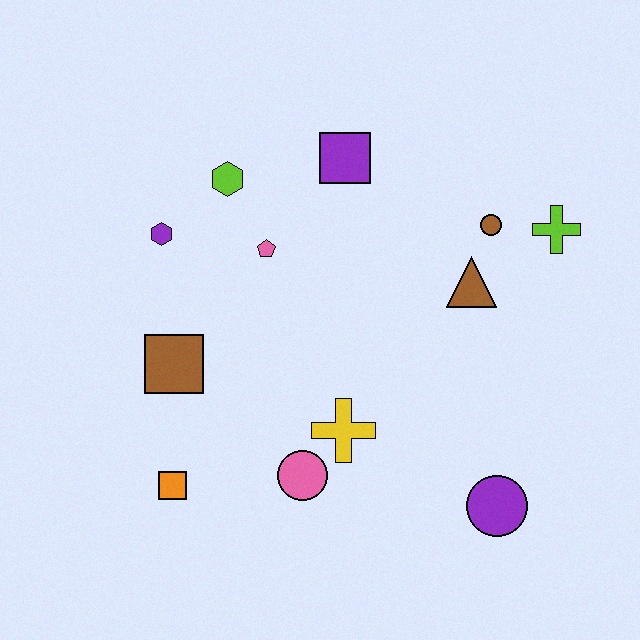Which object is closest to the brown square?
The orange square is closest to the brown square.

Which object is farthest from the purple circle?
The purple hexagon is farthest from the purple circle.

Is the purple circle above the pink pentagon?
No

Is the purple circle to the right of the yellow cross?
Yes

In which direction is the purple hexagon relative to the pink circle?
The purple hexagon is above the pink circle.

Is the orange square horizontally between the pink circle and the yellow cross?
No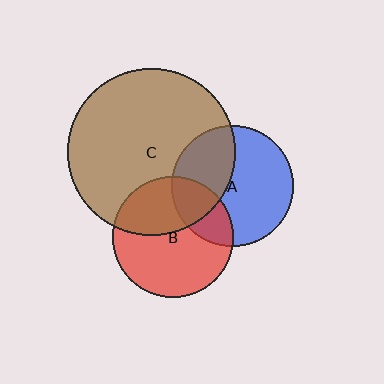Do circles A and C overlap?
Yes.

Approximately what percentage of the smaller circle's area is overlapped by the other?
Approximately 40%.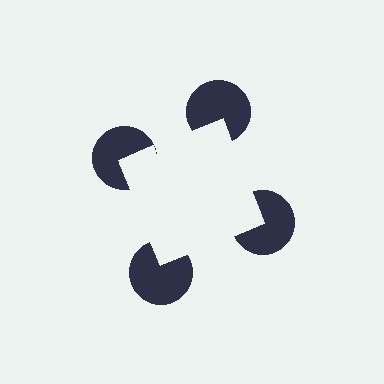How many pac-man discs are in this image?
There are 4 — one at each vertex of the illusory square.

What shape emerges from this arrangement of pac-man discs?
An illusory square — its edges are inferred from the aligned wedge cuts in the pac-man discs, not physically drawn.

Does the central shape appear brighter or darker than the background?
It typically appears slightly brighter than the background, even though no actual brightness change is drawn.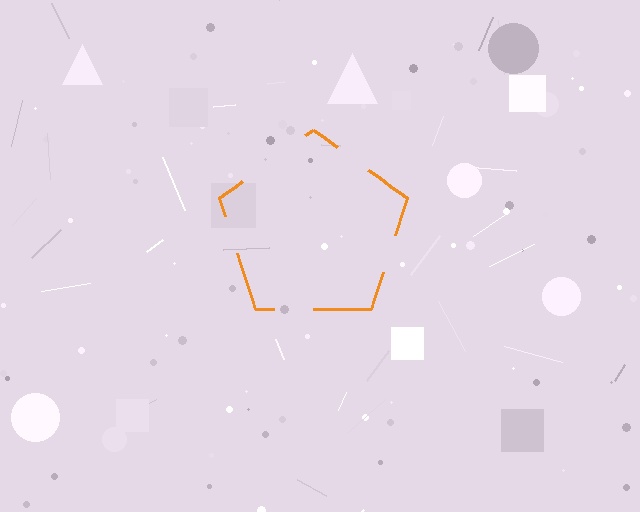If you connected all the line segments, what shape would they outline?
They would outline a pentagon.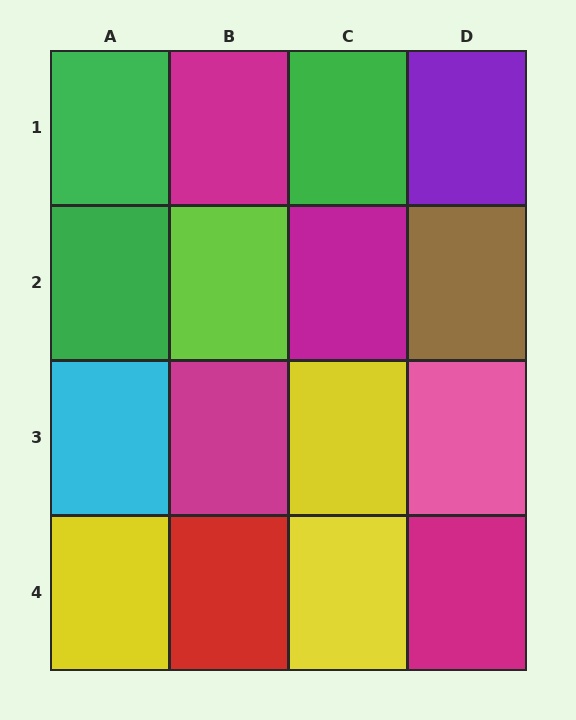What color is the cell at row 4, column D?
Magenta.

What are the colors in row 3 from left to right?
Cyan, magenta, yellow, pink.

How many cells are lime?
1 cell is lime.